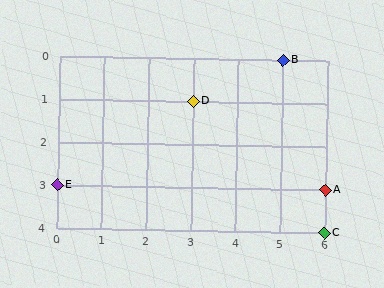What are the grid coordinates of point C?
Point C is at grid coordinates (6, 4).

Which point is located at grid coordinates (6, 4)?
Point C is at (6, 4).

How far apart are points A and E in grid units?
Points A and E are 6 columns apart.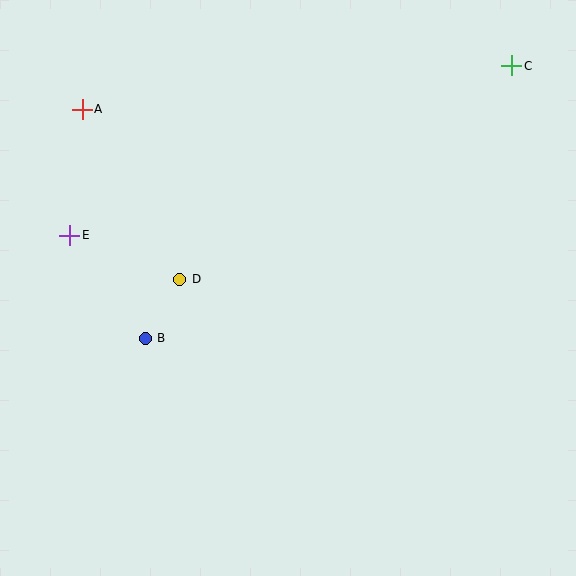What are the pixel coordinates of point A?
Point A is at (82, 109).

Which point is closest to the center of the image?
Point D at (180, 279) is closest to the center.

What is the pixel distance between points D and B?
The distance between D and B is 68 pixels.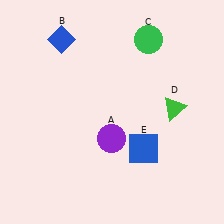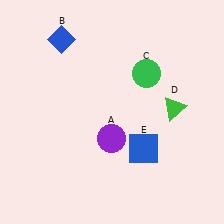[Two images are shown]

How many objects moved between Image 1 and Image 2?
1 object moved between the two images.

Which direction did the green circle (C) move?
The green circle (C) moved down.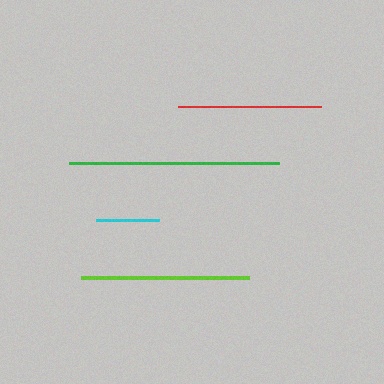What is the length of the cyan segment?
The cyan segment is approximately 63 pixels long.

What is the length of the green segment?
The green segment is approximately 210 pixels long.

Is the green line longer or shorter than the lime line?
The green line is longer than the lime line.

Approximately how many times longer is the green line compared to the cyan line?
The green line is approximately 3.3 times the length of the cyan line.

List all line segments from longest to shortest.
From longest to shortest: green, lime, red, cyan.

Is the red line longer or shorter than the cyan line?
The red line is longer than the cyan line.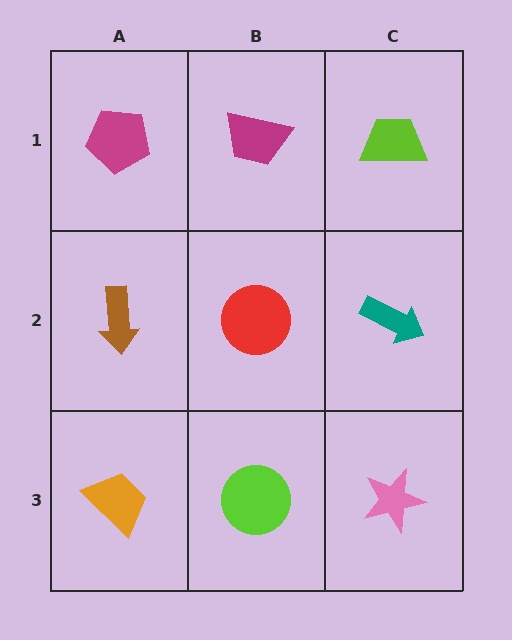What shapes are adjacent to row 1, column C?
A teal arrow (row 2, column C), a magenta trapezoid (row 1, column B).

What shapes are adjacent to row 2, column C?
A lime trapezoid (row 1, column C), a pink star (row 3, column C), a red circle (row 2, column B).